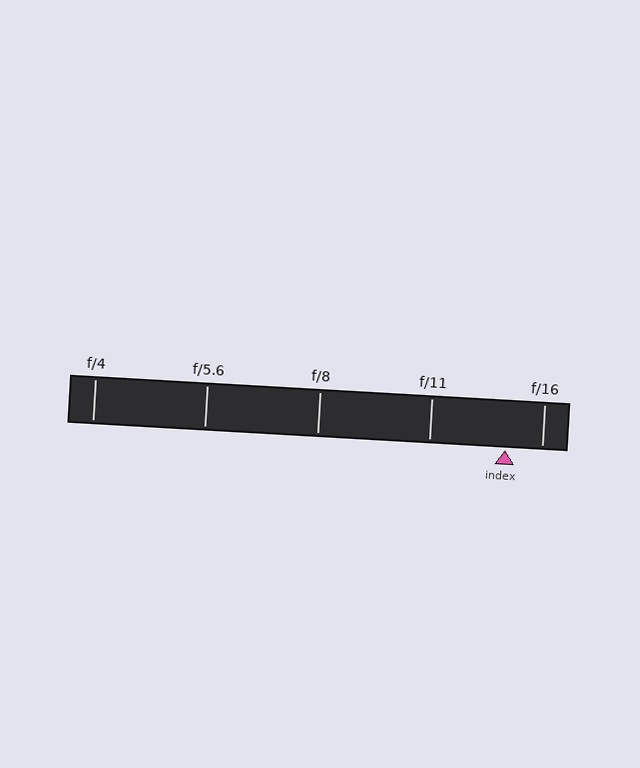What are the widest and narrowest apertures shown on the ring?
The widest aperture shown is f/4 and the narrowest is f/16.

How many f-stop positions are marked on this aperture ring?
There are 5 f-stop positions marked.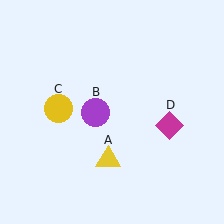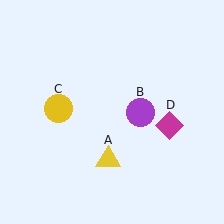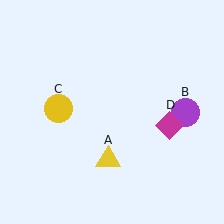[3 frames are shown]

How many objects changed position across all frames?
1 object changed position: purple circle (object B).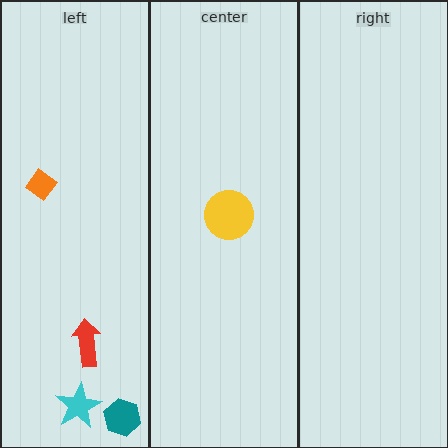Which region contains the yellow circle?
The center region.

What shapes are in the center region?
The yellow circle.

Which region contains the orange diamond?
The left region.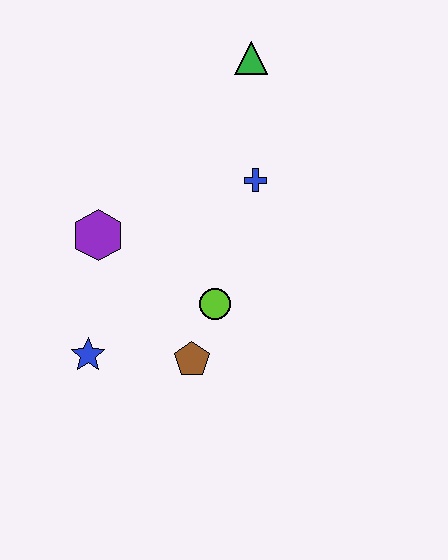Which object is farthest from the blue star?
The green triangle is farthest from the blue star.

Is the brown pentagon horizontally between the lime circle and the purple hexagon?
Yes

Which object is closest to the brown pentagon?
The lime circle is closest to the brown pentagon.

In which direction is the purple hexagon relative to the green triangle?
The purple hexagon is below the green triangle.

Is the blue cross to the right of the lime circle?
Yes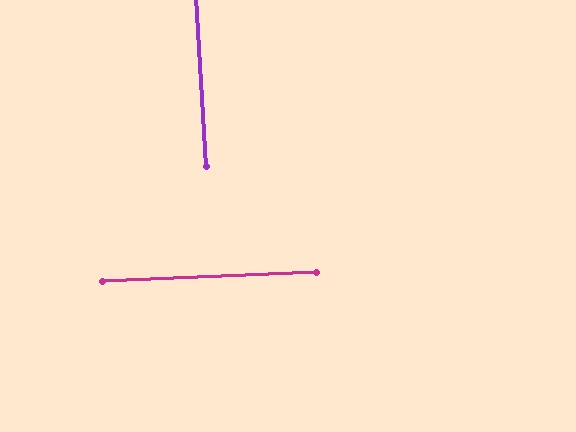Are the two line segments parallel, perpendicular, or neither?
Perpendicular — they meet at approximately 89°.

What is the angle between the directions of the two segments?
Approximately 89 degrees.